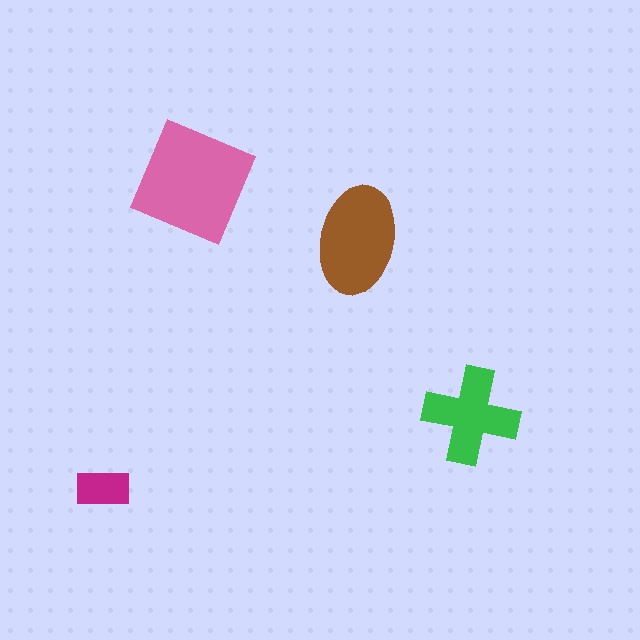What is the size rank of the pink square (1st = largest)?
1st.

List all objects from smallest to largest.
The magenta rectangle, the green cross, the brown ellipse, the pink square.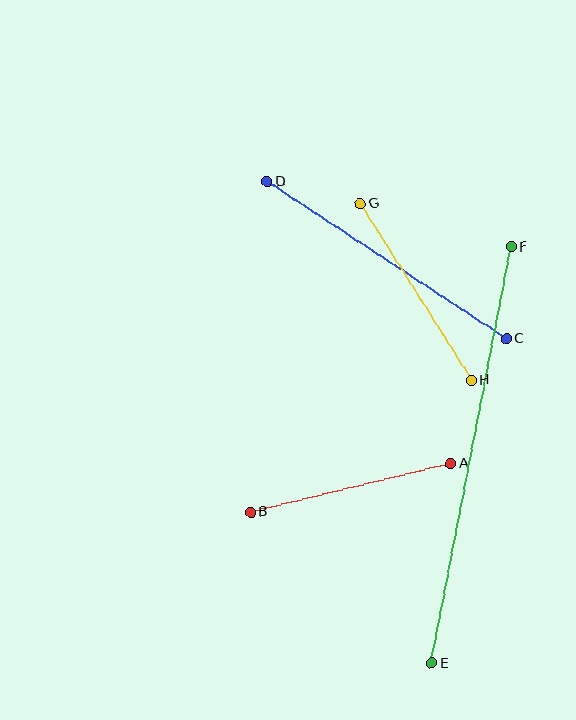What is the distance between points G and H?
The distance is approximately 209 pixels.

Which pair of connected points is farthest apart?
Points E and F are farthest apart.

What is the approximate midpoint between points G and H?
The midpoint is at approximately (416, 292) pixels.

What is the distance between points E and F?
The distance is approximately 424 pixels.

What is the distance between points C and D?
The distance is approximately 287 pixels.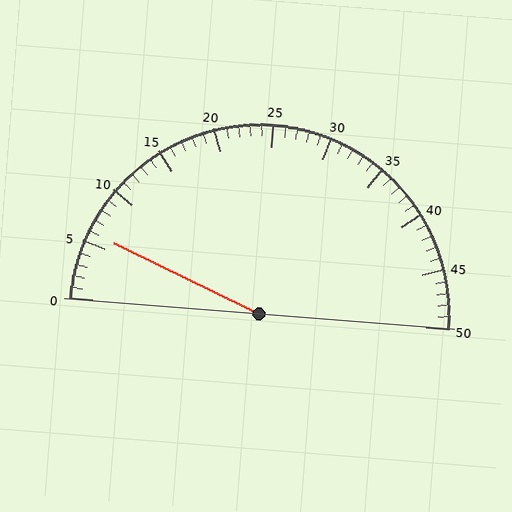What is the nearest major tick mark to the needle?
The nearest major tick mark is 5.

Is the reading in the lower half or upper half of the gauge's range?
The reading is in the lower half of the range (0 to 50).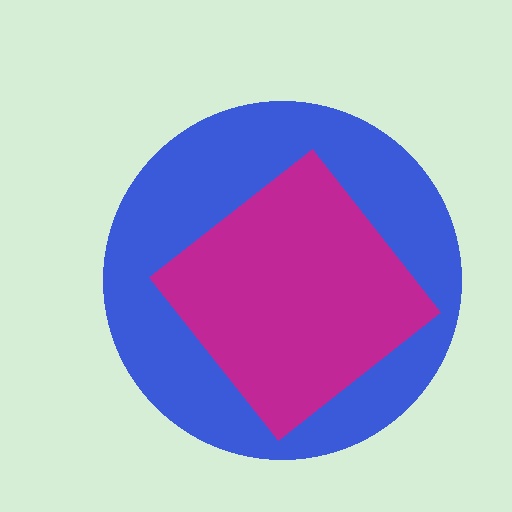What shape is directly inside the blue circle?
The magenta diamond.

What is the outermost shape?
The blue circle.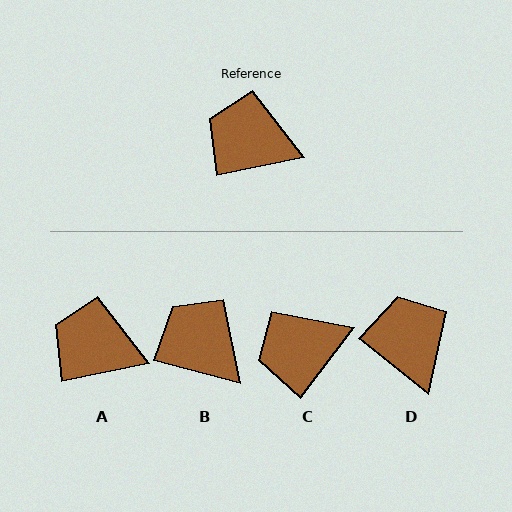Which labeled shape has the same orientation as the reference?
A.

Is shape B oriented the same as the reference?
No, it is off by about 26 degrees.